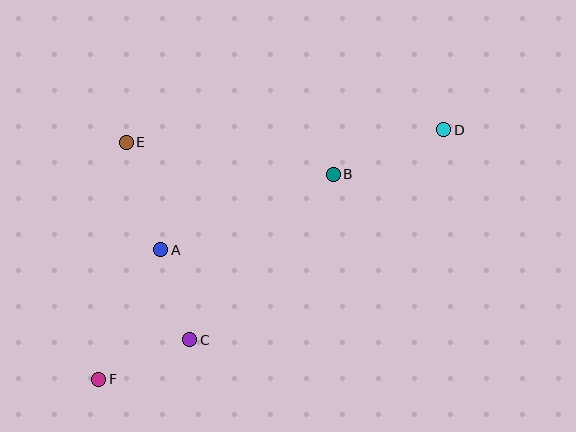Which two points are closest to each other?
Points A and C are closest to each other.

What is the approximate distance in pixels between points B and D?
The distance between B and D is approximately 119 pixels.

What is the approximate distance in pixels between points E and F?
The distance between E and F is approximately 238 pixels.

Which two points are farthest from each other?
Points D and F are farthest from each other.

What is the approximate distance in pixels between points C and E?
The distance between C and E is approximately 207 pixels.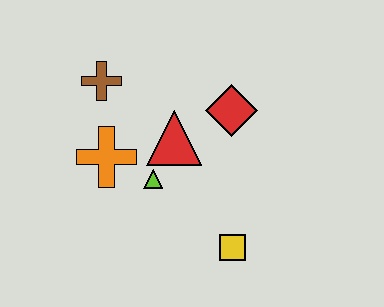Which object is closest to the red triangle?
The lime triangle is closest to the red triangle.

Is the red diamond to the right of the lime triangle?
Yes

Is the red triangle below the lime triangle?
No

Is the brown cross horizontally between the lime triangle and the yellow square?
No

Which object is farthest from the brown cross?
The yellow square is farthest from the brown cross.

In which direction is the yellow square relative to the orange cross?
The yellow square is to the right of the orange cross.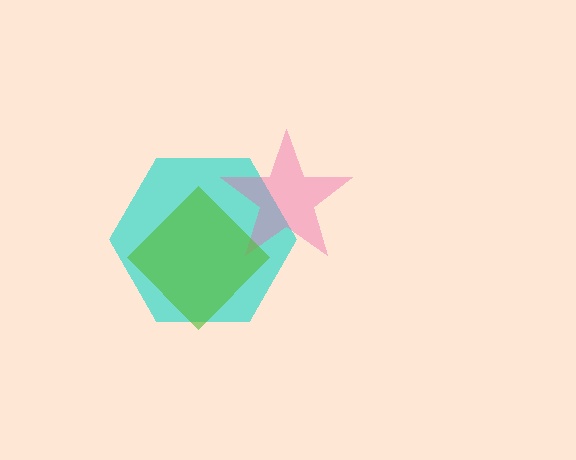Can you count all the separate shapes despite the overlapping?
Yes, there are 3 separate shapes.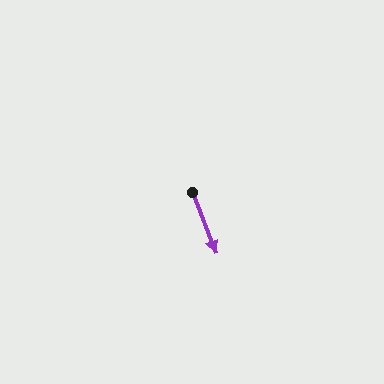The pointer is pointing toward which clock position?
Roughly 5 o'clock.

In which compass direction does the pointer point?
South.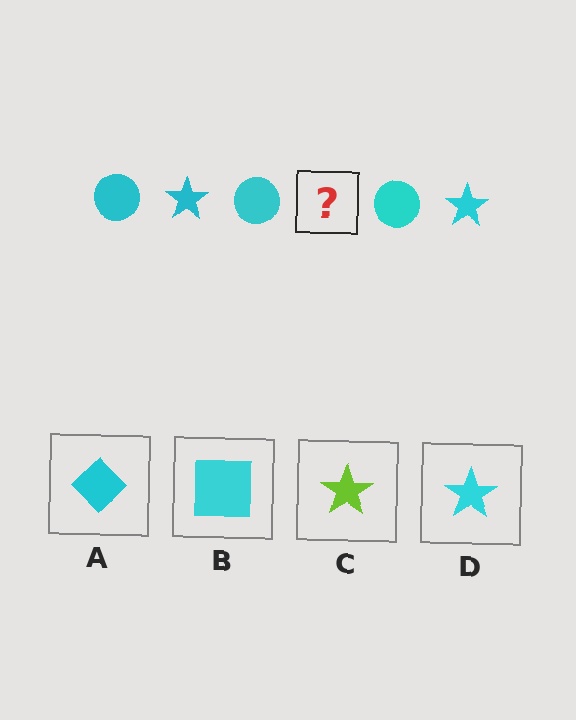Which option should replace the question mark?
Option D.